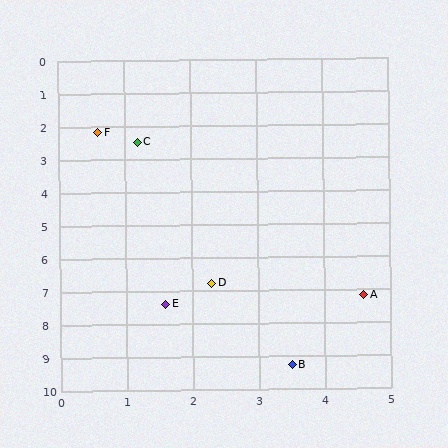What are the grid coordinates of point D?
Point D is at approximately (2.3, 6.8).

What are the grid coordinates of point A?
Point A is at approximately (4.6, 7.2).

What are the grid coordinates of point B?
Point B is at approximately (3.5, 9.3).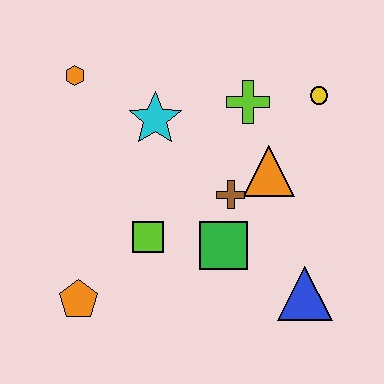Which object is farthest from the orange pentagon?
The yellow circle is farthest from the orange pentagon.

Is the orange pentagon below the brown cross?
Yes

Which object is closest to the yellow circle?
The lime cross is closest to the yellow circle.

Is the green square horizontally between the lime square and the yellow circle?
Yes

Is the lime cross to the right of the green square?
Yes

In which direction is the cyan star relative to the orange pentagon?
The cyan star is above the orange pentagon.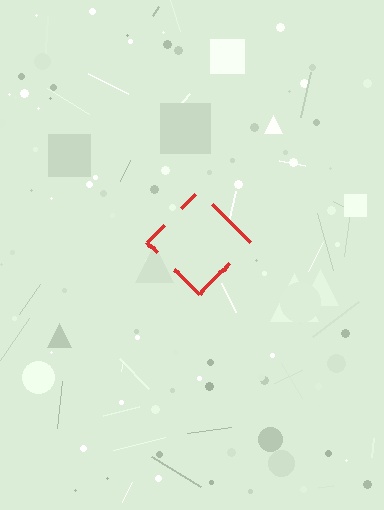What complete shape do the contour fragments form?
The contour fragments form a diamond.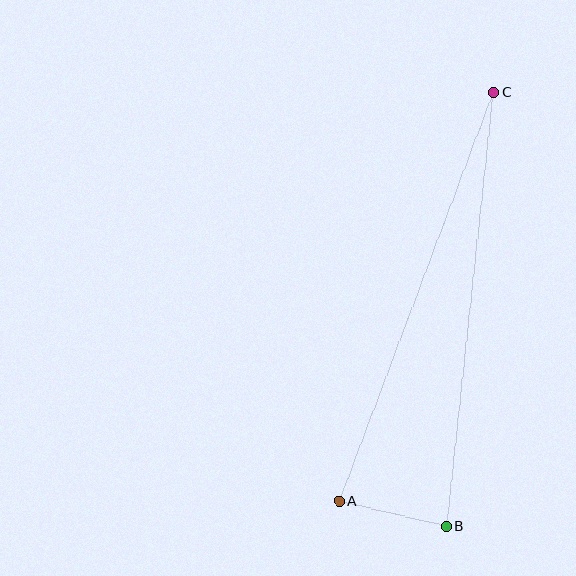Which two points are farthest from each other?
Points A and C are farthest from each other.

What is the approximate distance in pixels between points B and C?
The distance between B and C is approximately 436 pixels.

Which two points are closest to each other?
Points A and B are closest to each other.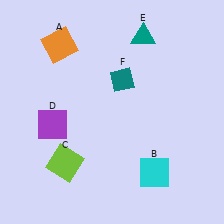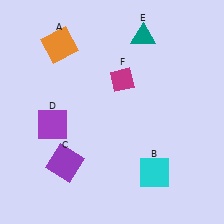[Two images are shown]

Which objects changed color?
C changed from lime to purple. F changed from teal to magenta.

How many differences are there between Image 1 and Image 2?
There are 2 differences between the two images.